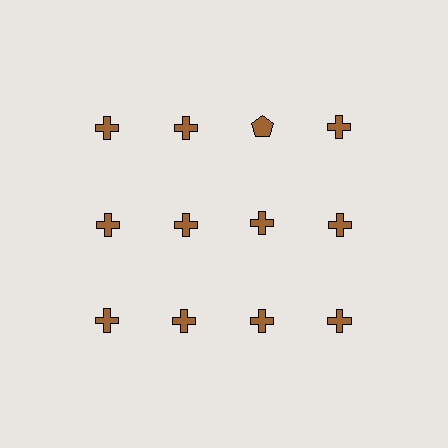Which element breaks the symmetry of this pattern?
The brown pentagon in the top row, center column breaks the symmetry. All other shapes are brown crosses.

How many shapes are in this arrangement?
There are 12 shapes arranged in a grid pattern.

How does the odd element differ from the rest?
It has a different shape: pentagon instead of cross.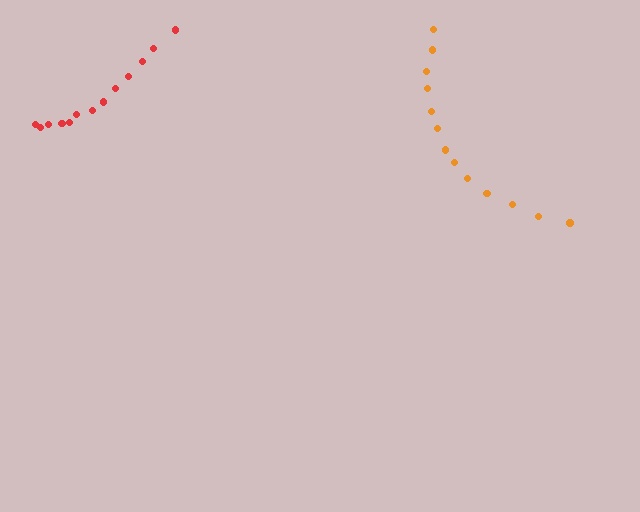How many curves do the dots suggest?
There are 2 distinct paths.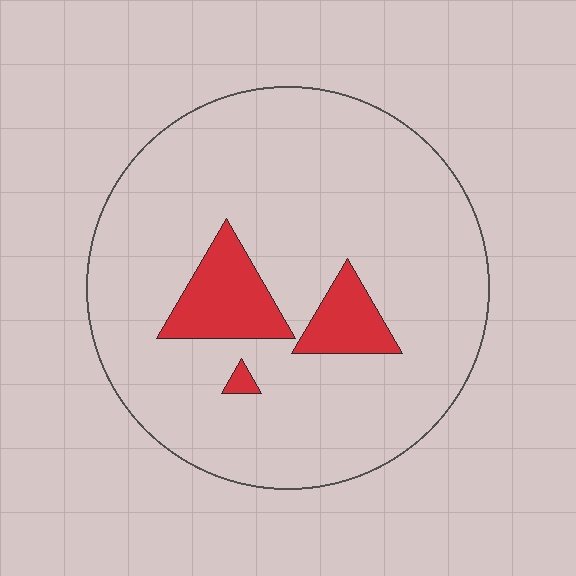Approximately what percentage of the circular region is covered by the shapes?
Approximately 10%.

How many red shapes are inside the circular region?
3.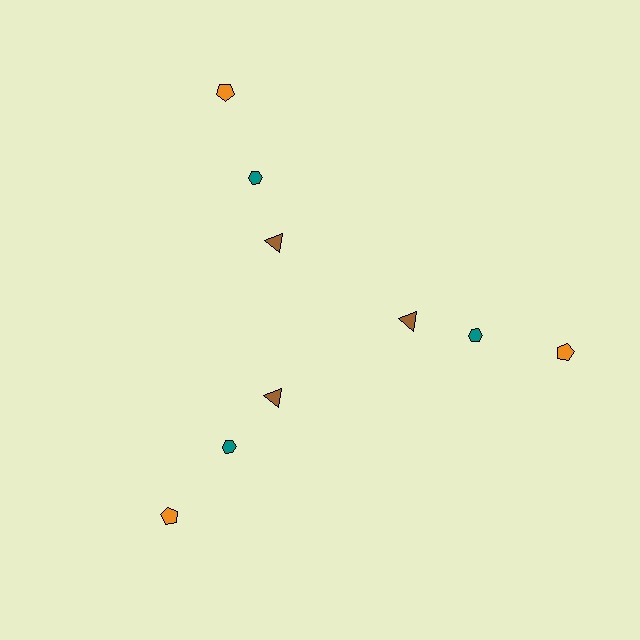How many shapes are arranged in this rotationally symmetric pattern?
There are 9 shapes, arranged in 3 groups of 3.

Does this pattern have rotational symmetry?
Yes, this pattern has 3-fold rotational symmetry. It looks the same after rotating 120 degrees around the center.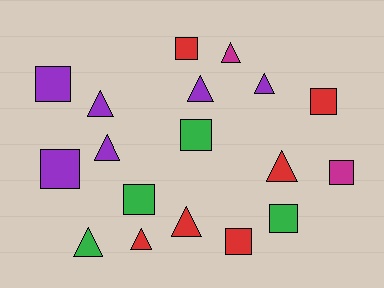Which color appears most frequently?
Purple, with 6 objects.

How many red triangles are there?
There are 3 red triangles.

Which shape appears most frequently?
Triangle, with 9 objects.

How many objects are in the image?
There are 18 objects.